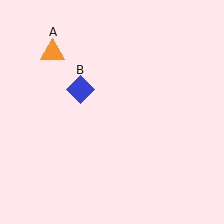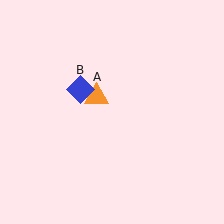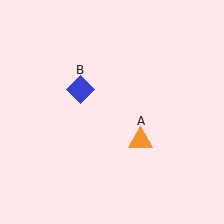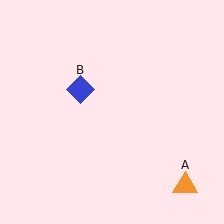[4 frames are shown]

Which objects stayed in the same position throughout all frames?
Blue diamond (object B) remained stationary.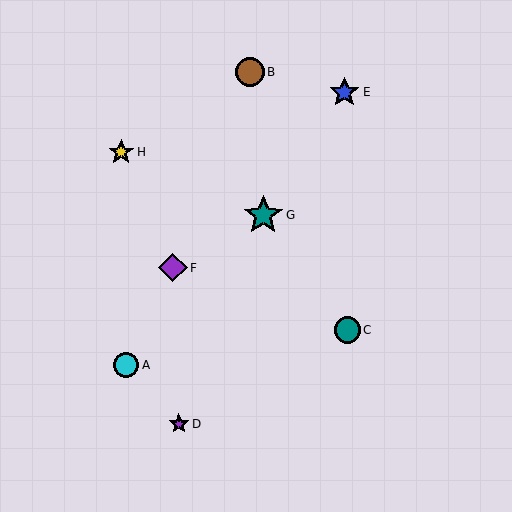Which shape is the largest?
The teal star (labeled G) is the largest.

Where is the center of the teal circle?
The center of the teal circle is at (347, 330).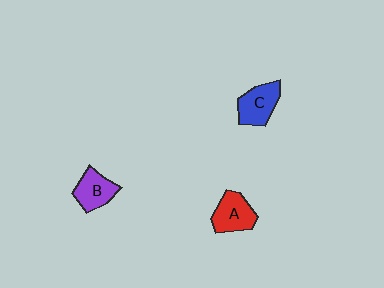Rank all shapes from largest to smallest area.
From largest to smallest: C (blue), A (red), B (purple).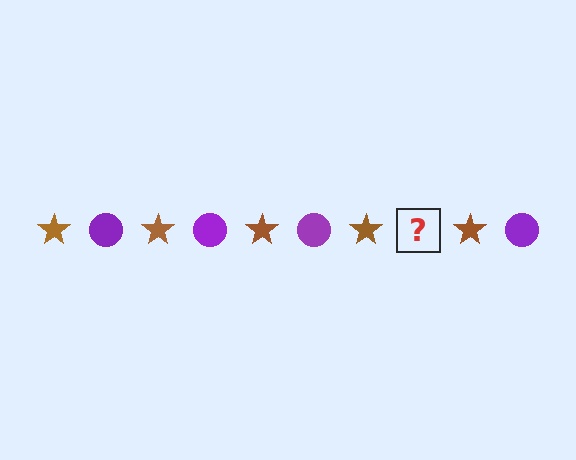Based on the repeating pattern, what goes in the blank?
The blank should be a purple circle.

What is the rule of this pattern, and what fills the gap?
The rule is that the pattern alternates between brown star and purple circle. The gap should be filled with a purple circle.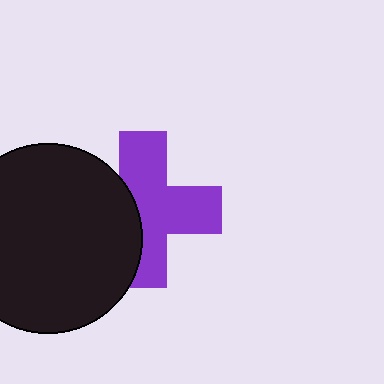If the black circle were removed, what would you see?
You would see the complete purple cross.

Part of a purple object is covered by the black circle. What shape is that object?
It is a cross.